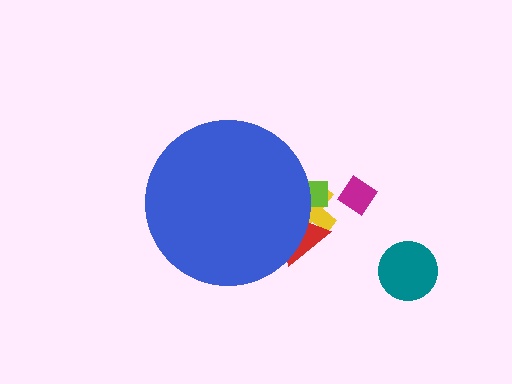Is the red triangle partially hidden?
Yes, the red triangle is partially hidden behind the blue circle.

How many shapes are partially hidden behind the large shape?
3 shapes are partially hidden.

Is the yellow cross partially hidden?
Yes, the yellow cross is partially hidden behind the blue circle.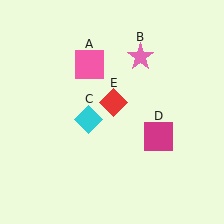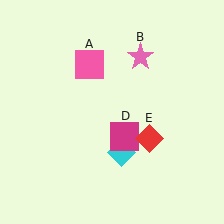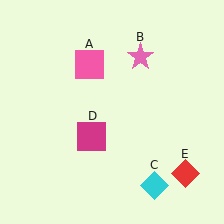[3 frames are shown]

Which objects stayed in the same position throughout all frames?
Pink square (object A) and pink star (object B) remained stationary.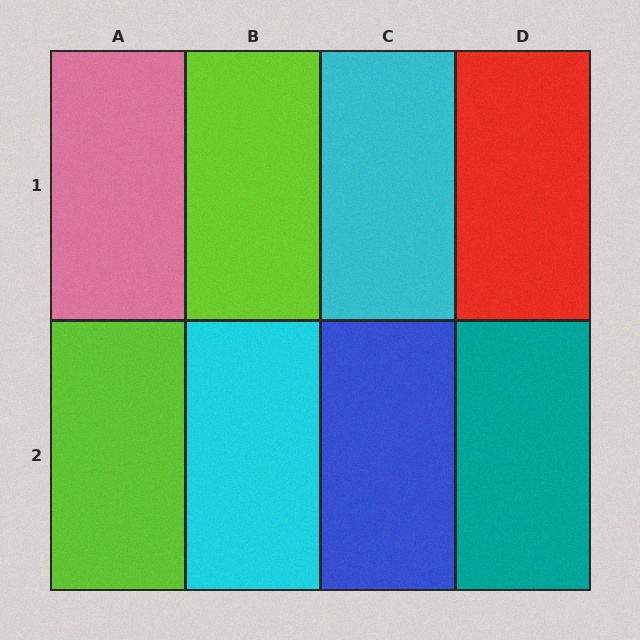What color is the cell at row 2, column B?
Cyan.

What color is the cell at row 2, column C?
Blue.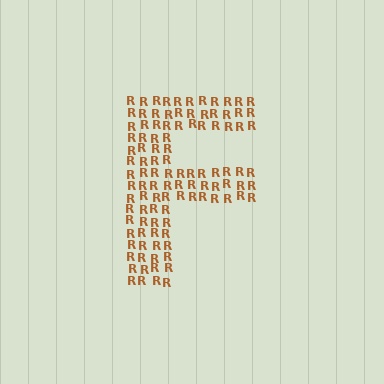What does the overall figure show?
The overall figure shows the letter F.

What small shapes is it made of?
It is made of small letter R's.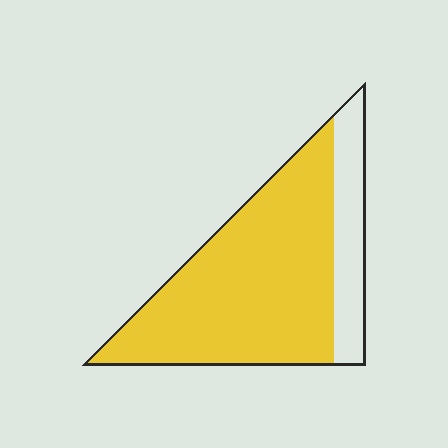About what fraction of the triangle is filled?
About four fifths (4/5).